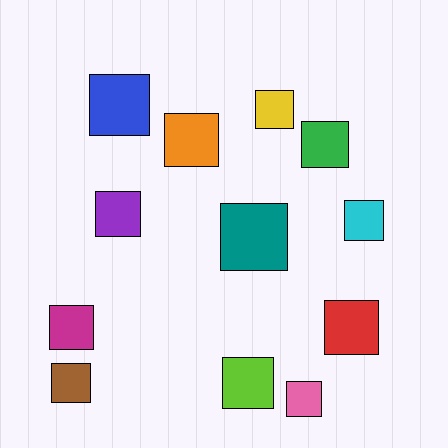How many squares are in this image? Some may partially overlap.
There are 12 squares.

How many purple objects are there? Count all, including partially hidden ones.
There is 1 purple object.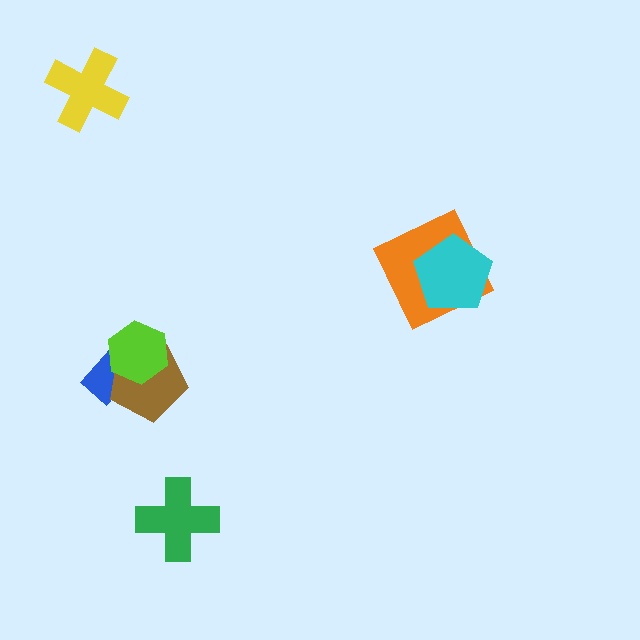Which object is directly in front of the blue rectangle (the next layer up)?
The brown pentagon is directly in front of the blue rectangle.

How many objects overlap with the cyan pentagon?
1 object overlaps with the cyan pentagon.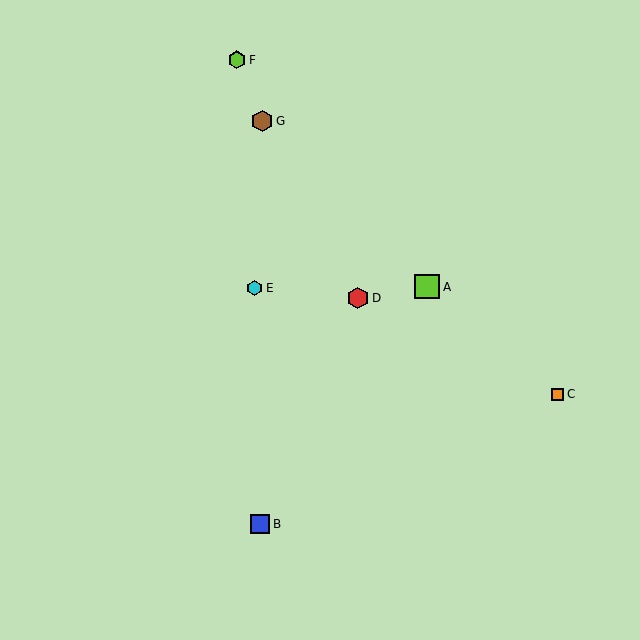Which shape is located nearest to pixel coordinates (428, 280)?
The lime square (labeled A) at (427, 287) is nearest to that location.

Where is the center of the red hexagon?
The center of the red hexagon is at (358, 298).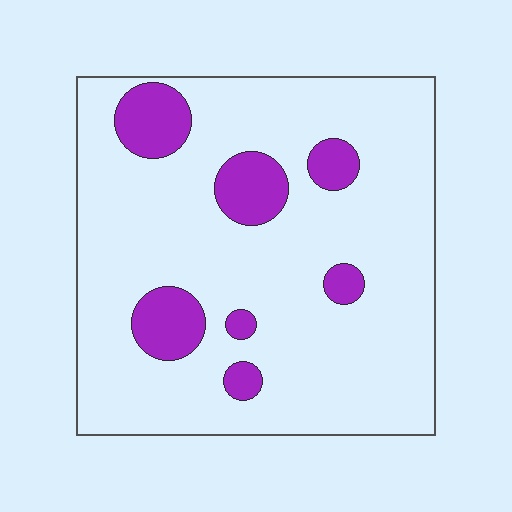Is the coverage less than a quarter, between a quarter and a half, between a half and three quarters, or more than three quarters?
Less than a quarter.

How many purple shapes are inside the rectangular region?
7.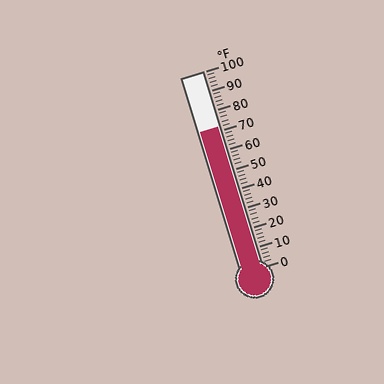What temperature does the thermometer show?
The thermometer shows approximately 72°F.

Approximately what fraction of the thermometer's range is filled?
The thermometer is filled to approximately 70% of its range.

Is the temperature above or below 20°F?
The temperature is above 20°F.